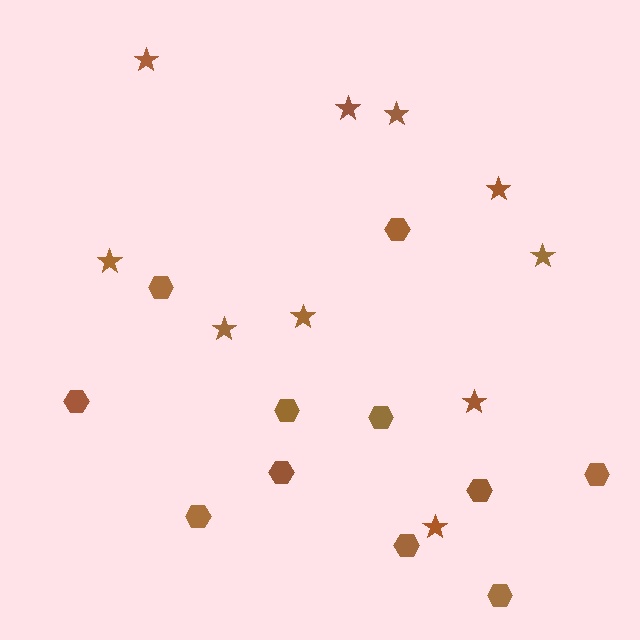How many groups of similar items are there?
There are 2 groups: one group of hexagons (11) and one group of stars (10).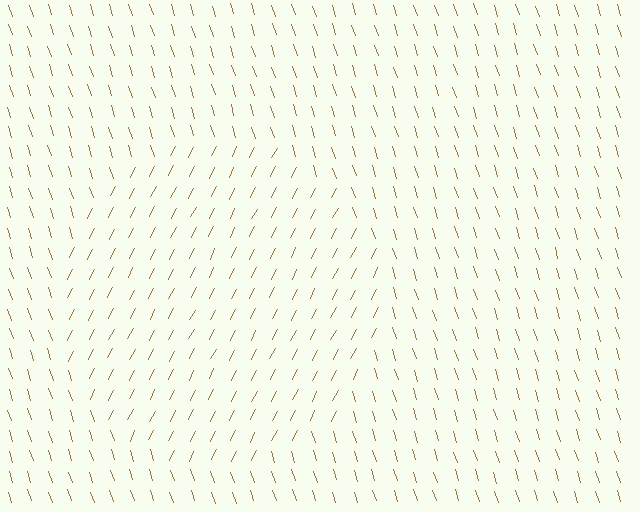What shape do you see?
I see a circle.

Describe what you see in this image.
The image is filled with small brown line segments. A circle region in the image has lines oriented differently from the surrounding lines, creating a visible texture boundary.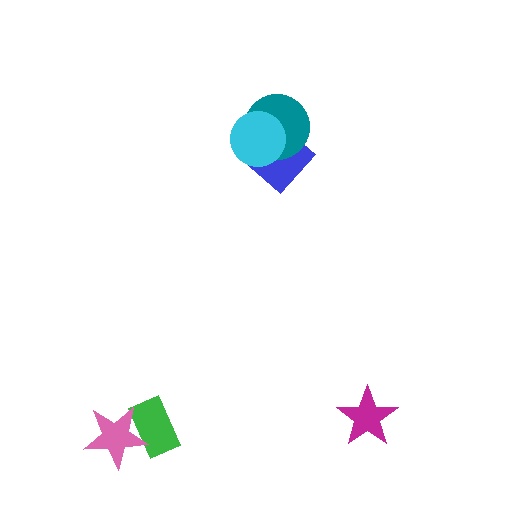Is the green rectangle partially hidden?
Yes, it is partially covered by another shape.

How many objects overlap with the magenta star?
0 objects overlap with the magenta star.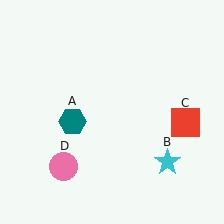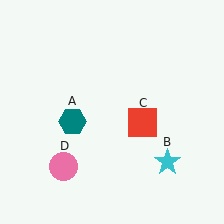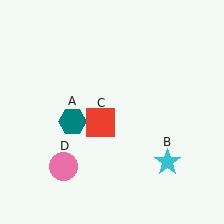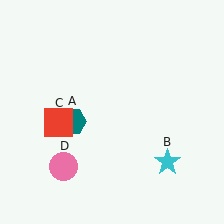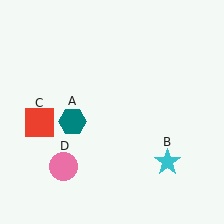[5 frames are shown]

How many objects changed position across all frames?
1 object changed position: red square (object C).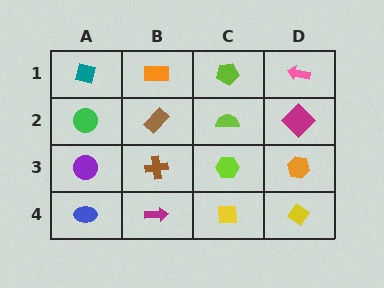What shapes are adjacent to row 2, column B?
An orange rectangle (row 1, column B), a brown cross (row 3, column B), a green circle (row 2, column A), a lime semicircle (row 2, column C).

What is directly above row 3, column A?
A green circle.